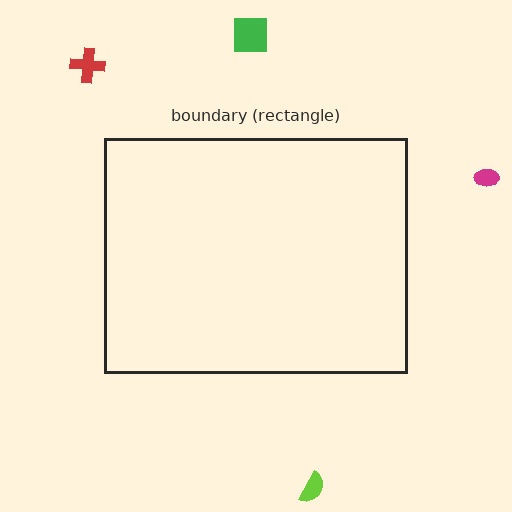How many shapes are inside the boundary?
0 inside, 4 outside.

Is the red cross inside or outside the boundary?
Outside.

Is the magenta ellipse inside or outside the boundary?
Outside.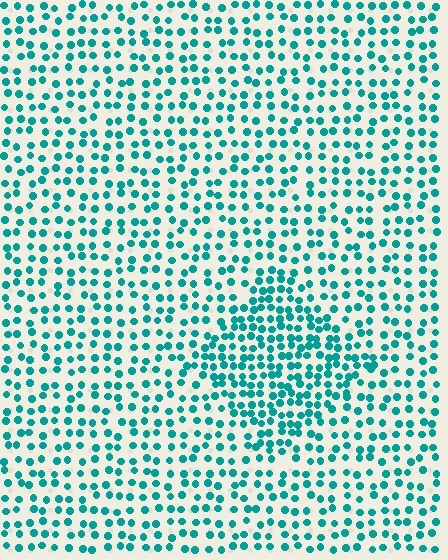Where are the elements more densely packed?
The elements are more densely packed inside the diamond boundary.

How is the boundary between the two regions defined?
The boundary is defined by a change in element density (approximately 1.8x ratio). All elements are the same color, size, and shape.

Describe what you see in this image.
The image contains small teal elements arranged at two different densities. A diamond-shaped region is visible where the elements are more densely packed than the surrounding area.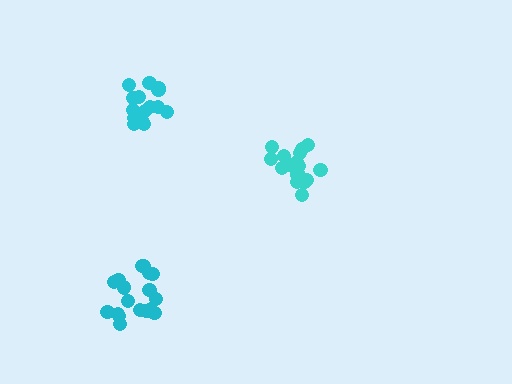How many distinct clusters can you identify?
There are 3 distinct clusters.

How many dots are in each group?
Group 1: 18 dots, Group 2: 15 dots, Group 3: 18 dots (51 total).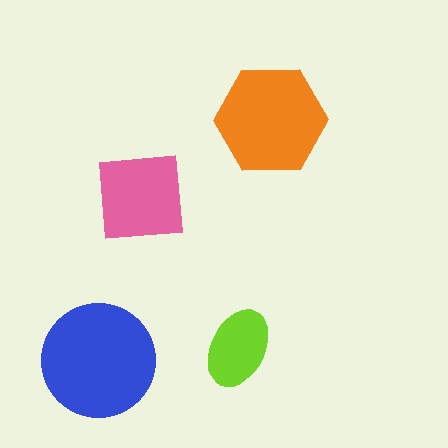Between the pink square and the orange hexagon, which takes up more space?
The orange hexagon.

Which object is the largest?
The blue circle.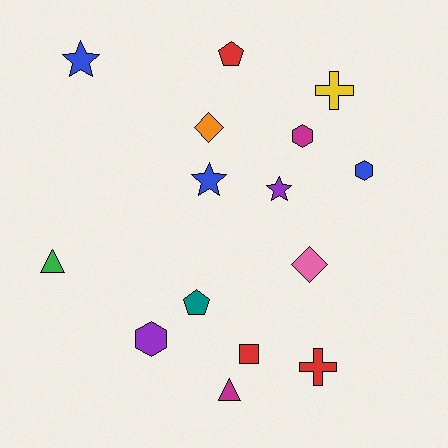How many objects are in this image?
There are 15 objects.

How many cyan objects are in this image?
There are no cyan objects.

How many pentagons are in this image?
There are 2 pentagons.